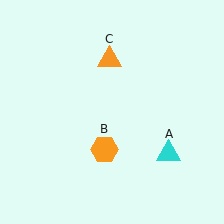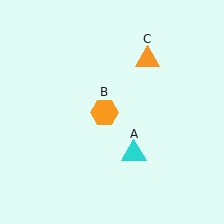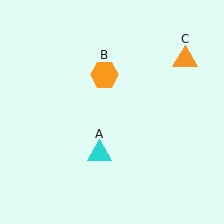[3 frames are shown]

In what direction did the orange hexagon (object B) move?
The orange hexagon (object B) moved up.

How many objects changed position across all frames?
3 objects changed position: cyan triangle (object A), orange hexagon (object B), orange triangle (object C).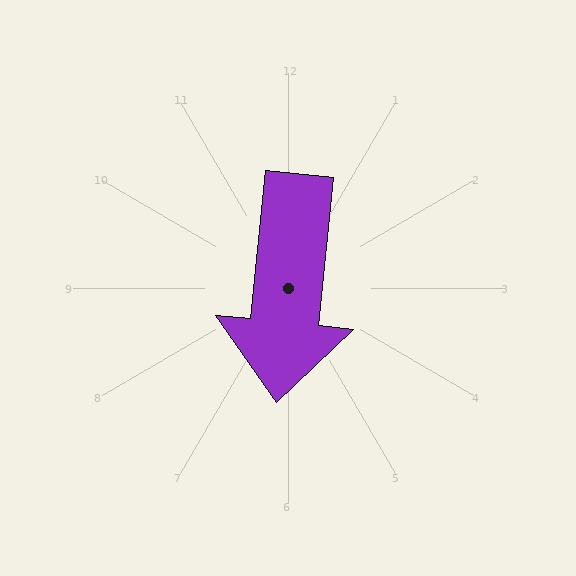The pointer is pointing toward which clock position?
Roughly 6 o'clock.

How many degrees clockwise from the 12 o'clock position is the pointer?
Approximately 186 degrees.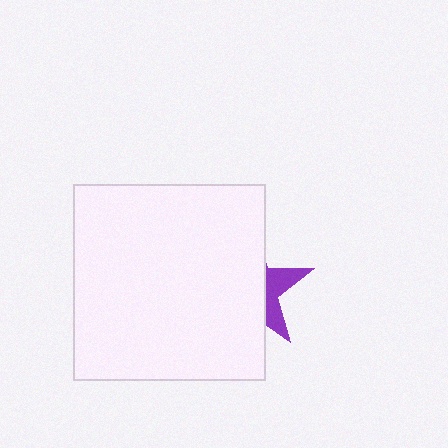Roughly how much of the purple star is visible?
A small part of it is visible (roughly 30%).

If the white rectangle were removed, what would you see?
You would see the complete purple star.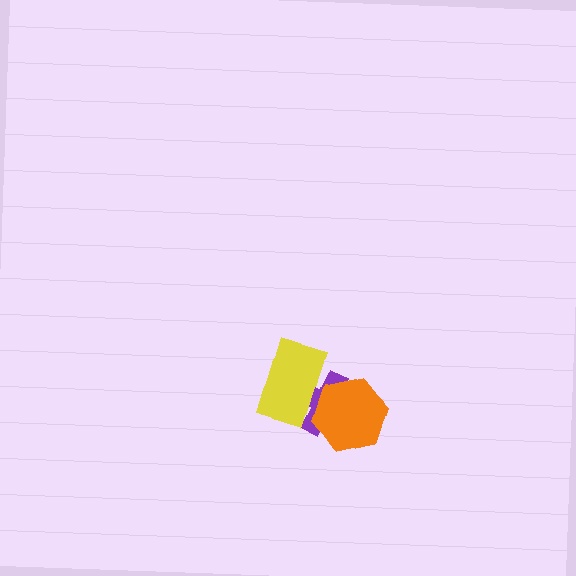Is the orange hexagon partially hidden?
No, no other shape covers it.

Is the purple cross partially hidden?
Yes, it is partially covered by another shape.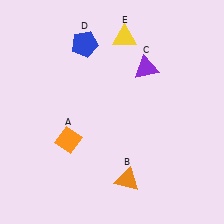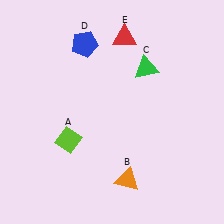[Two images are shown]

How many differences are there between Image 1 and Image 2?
There are 3 differences between the two images.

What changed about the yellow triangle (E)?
In Image 1, E is yellow. In Image 2, it changed to red.